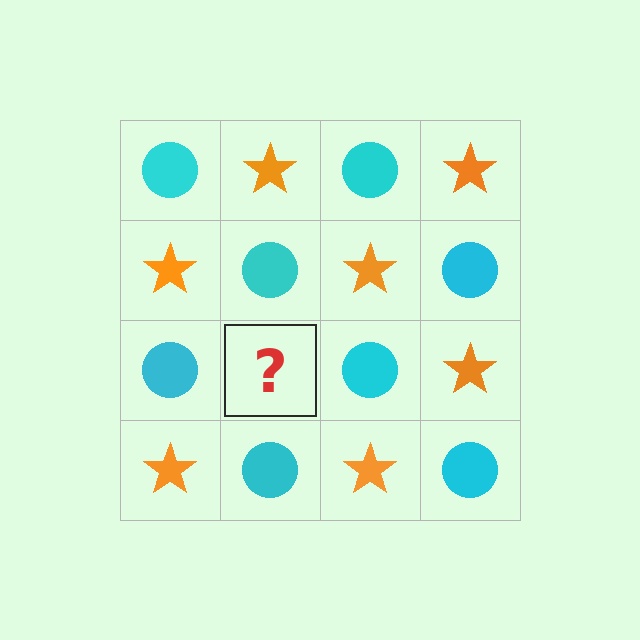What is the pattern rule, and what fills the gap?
The rule is that it alternates cyan circle and orange star in a checkerboard pattern. The gap should be filled with an orange star.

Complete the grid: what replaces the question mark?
The question mark should be replaced with an orange star.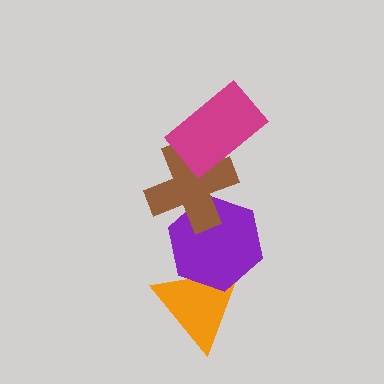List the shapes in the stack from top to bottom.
From top to bottom: the magenta rectangle, the brown cross, the purple hexagon, the orange triangle.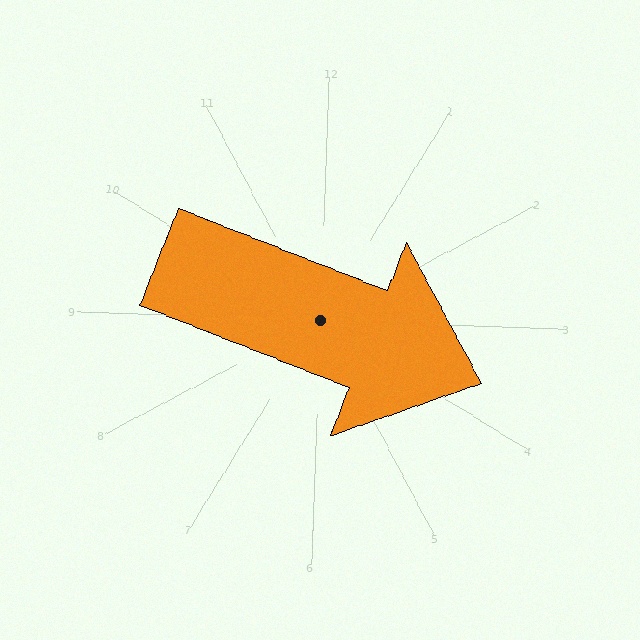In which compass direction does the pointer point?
East.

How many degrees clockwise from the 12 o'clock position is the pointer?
Approximately 110 degrees.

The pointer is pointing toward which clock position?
Roughly 4 o'clock.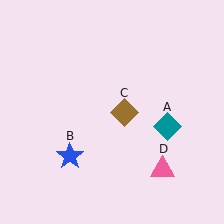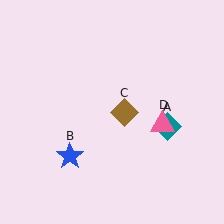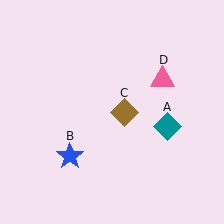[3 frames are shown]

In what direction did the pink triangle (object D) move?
The pink triangle (object D) moved up.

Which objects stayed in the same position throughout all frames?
Teal diamond (object A) and blue star (object B) and brown diamond (object C) remained stationary.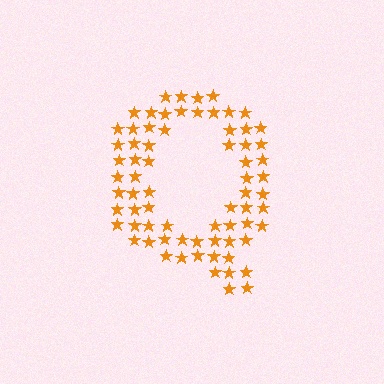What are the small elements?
The small elements are stars.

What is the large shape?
The large shape is the letter Q.